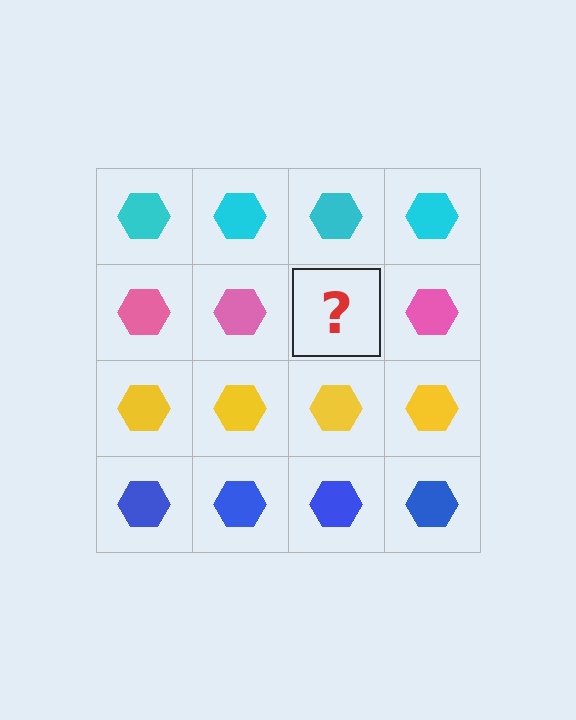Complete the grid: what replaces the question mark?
The question mark should be replaced with a pink hexagon.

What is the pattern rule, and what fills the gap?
The rule is that each row has a consistent color. The gap should be filled with a pink hexagon.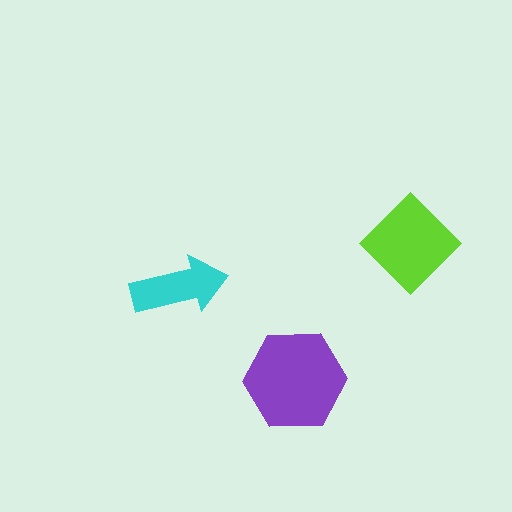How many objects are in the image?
There are 3 objects in the image.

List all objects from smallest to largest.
The cyan arrow, the lime diamond, the purple hexagon.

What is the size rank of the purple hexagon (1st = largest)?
1st.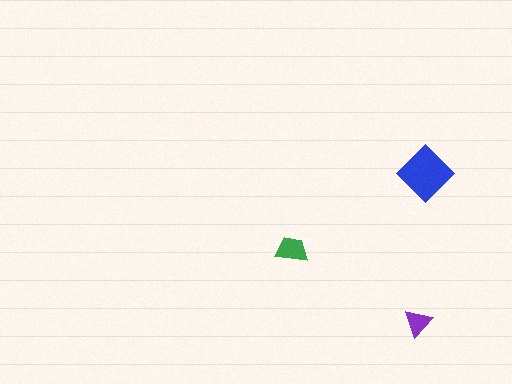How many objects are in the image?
There are 3 objects in the image.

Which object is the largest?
The blue diamond.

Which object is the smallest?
The purple triangle.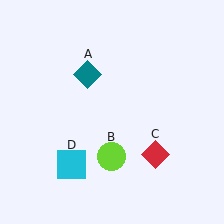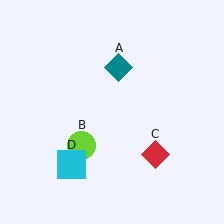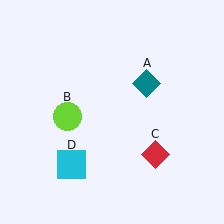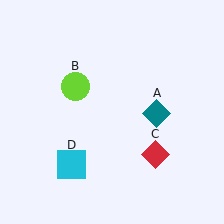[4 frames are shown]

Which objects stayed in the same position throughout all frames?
Red diamond (object C) and cyan square (object D) remained stationary.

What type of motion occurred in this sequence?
The teal diamond (object A), lime circle (object B) rotated clockwise around the center of the scene.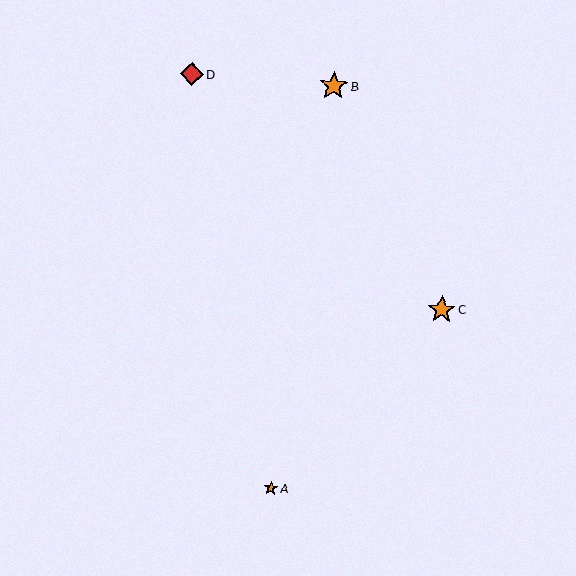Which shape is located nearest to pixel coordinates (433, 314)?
The orange star (labeled C) at (442, 310) is nearest to that location.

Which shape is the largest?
The orange star (labeled B) is the largest.